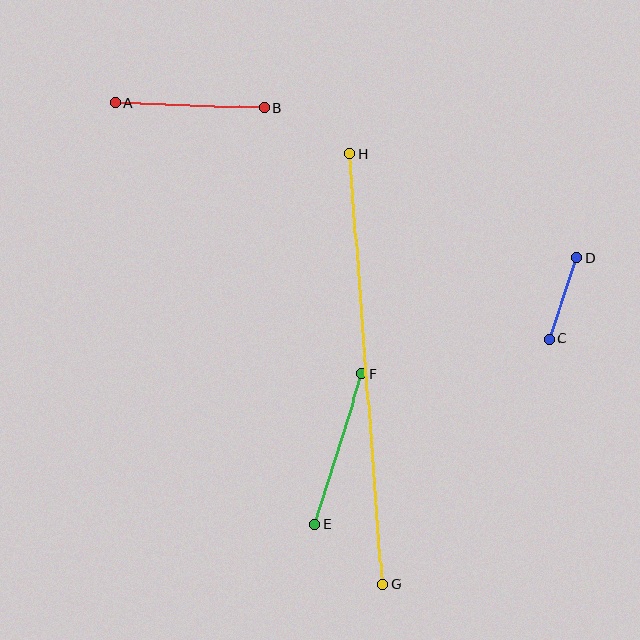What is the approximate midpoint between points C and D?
The midpoint is at approximately (563, 299) pixels.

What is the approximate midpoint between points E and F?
The midpoint is at approximately (338, 449) pixels.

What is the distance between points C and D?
The distance is approximately 85 pixels.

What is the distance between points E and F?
The distance is approximately 158 pixels.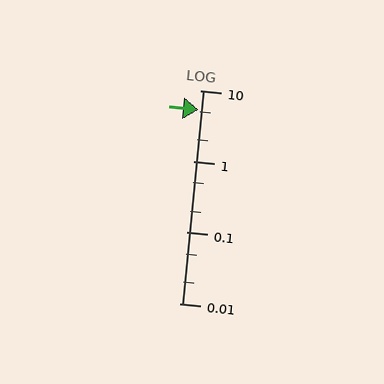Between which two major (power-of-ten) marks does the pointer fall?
The pointer is between 1 and 10.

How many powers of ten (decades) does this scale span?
The scale spans 3 decades, from 0.01 to 10.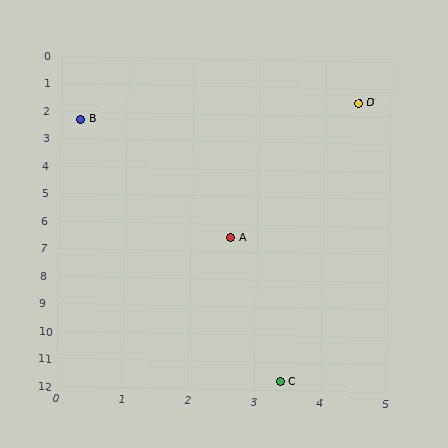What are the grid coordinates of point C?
Point C is at approximately (3.4, 11.7).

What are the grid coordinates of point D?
Point D is at approximately (4.5, 1.5).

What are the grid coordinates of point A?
Point A is at approximately (2.6, 6.5).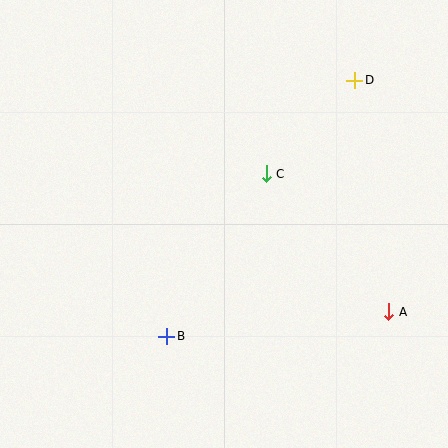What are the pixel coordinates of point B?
Point B is at (167, 336).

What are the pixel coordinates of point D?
Point D is at (355, 80).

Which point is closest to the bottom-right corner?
Point A is closest to the bottom-right corner.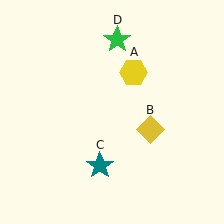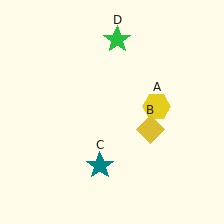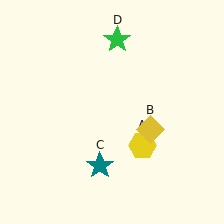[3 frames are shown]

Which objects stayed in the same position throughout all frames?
Yellow diamond (object B) and teal star (object C) and green star (object D) remained stationary.